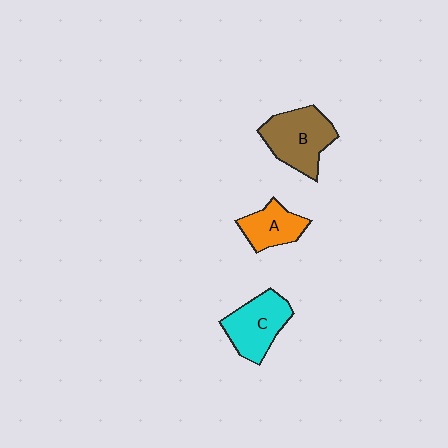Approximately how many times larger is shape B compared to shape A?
Approximately 1.6 times.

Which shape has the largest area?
Shape B (brown).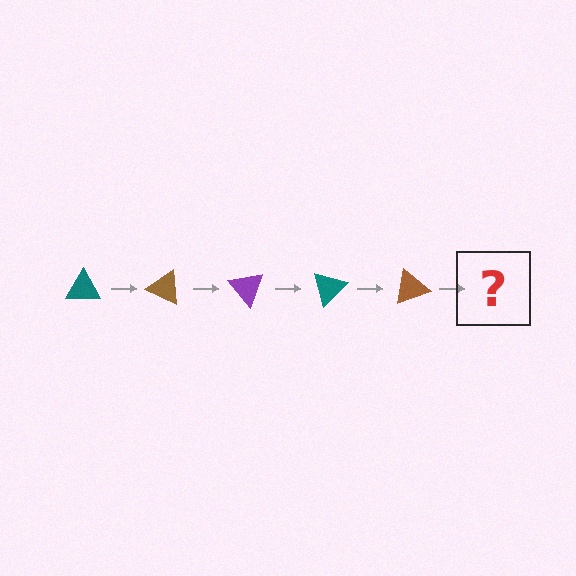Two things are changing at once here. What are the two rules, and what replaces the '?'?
The two rules are that it rotates 25 degrees each step and the color cycles through teal, brown, and purple. The '?' should be a purple triangle, rotated 125 degrees from the start.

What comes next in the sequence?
The next element should be a purple triangle, rotated 125 degrees from the start.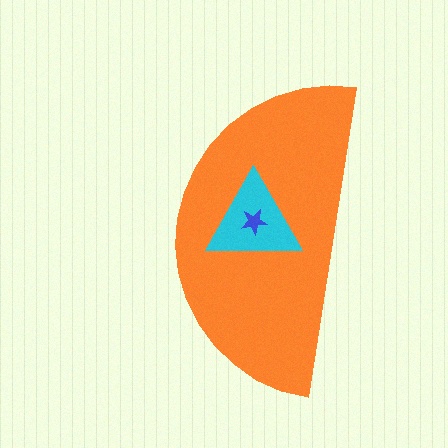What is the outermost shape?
The orange semicircle.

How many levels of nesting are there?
3.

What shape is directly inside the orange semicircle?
The cyan triangle.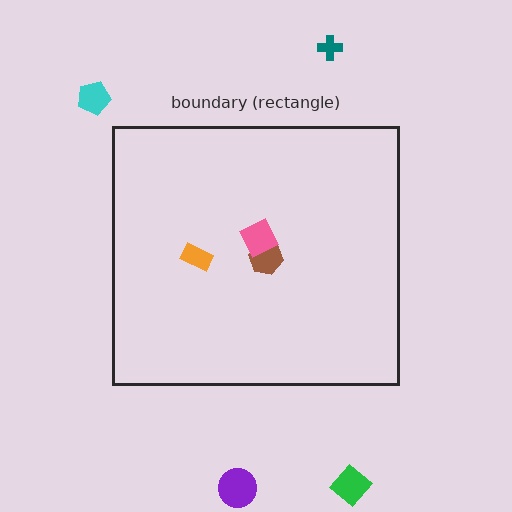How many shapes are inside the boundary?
3 inside, 4 outside.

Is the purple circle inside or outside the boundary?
Outside.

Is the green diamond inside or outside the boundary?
Outside.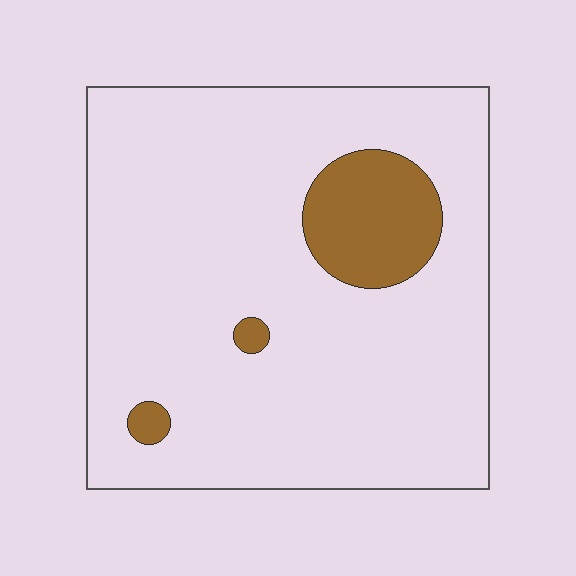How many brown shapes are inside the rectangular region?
3.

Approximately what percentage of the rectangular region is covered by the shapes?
Approximately 10%.